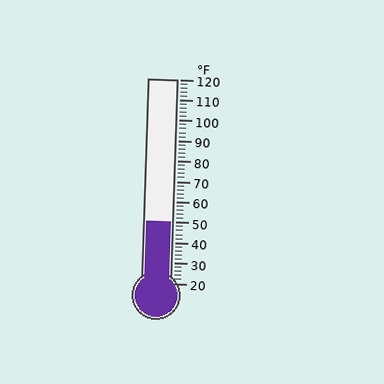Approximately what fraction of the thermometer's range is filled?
The thermometer is filled to approximately 30% of its range.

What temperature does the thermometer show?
The thermometer shows approximately 50°F.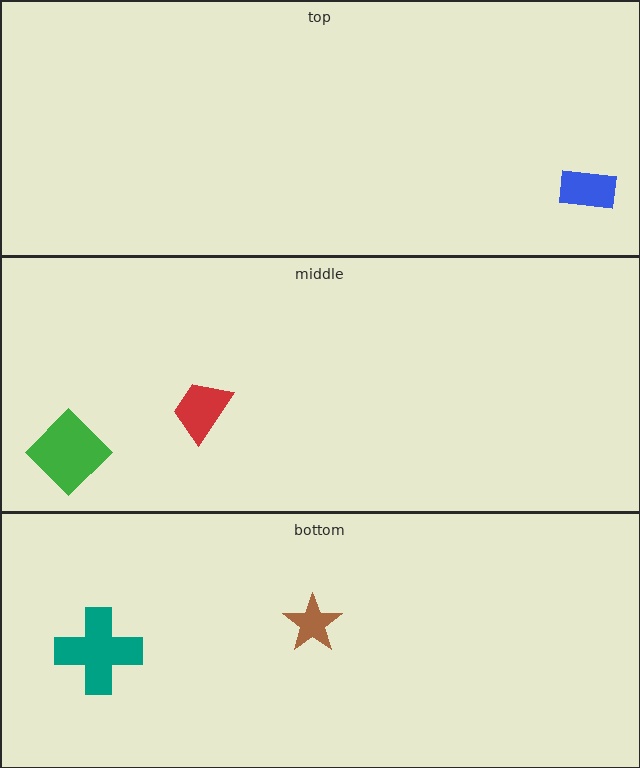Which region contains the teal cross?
The bottom region.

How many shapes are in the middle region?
2.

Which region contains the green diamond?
The middle region.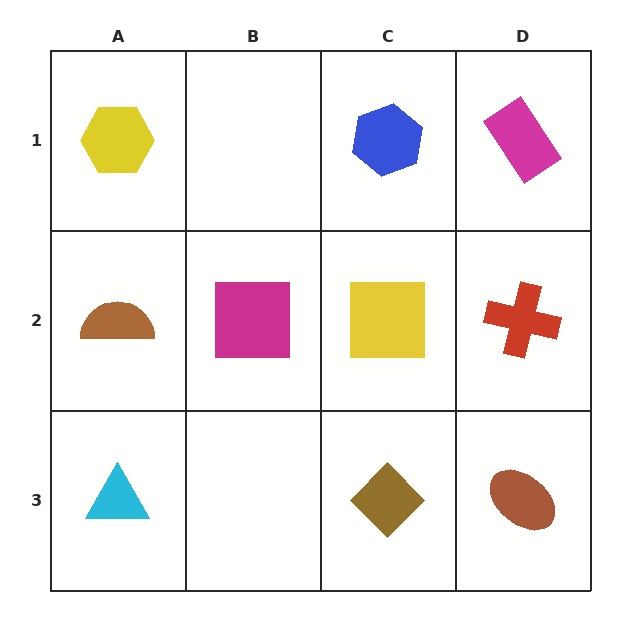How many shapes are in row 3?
3 shapes.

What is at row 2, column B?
A magenta square.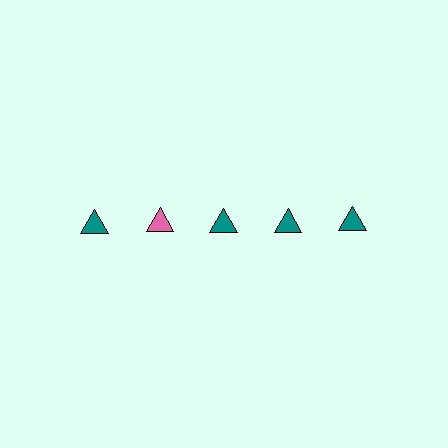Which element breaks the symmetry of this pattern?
The pink triangle in the top row, second from left column breaks the symmetry. All other shapes are teal triangles.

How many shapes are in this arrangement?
There are 5 shapes arranged in a grid pattern.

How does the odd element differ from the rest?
It has a different color: pink instead of teal.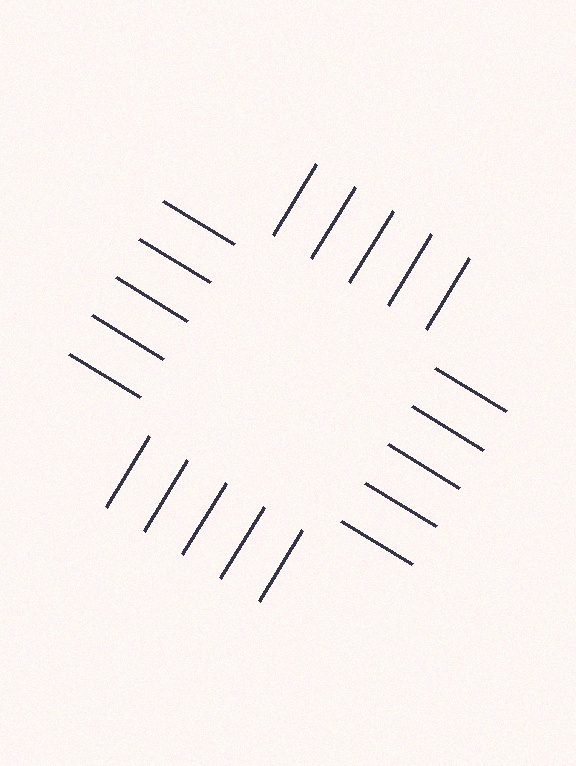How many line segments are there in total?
20 — 5 along each of the 4 edges.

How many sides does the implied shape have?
4 sides — the line-ends trace a square.